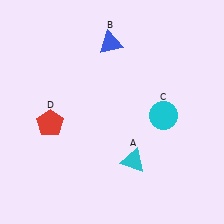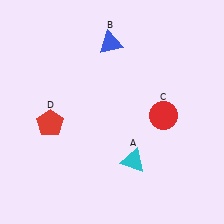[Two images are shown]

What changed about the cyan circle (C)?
In Image 1, C is cyan. In Image 2, it changed to red.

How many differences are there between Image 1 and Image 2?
There is 1 difference between the two images.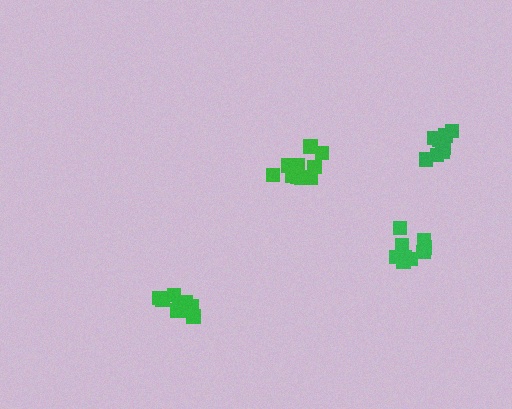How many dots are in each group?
Group 1: 11 dots, Group 2: 9 dots, Group 3: 9 dots, Group 4: 9 dots (38 total).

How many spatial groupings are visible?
There are 4 spatial groupings.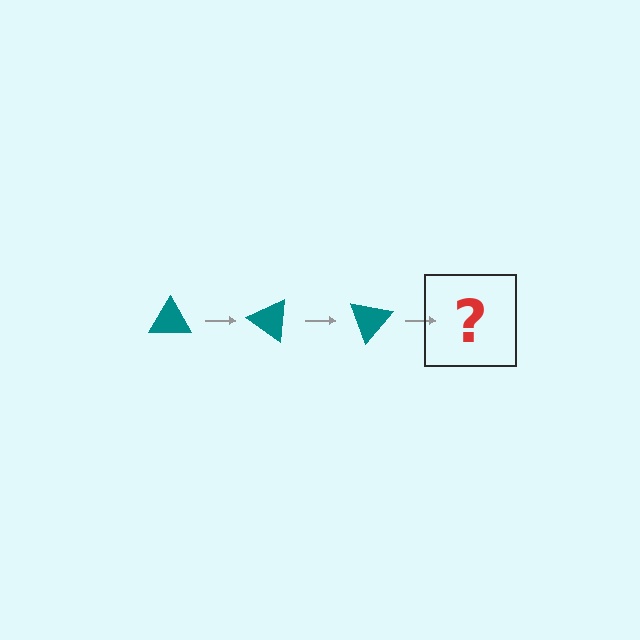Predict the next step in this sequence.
The next step is a teal triangle rotated 105 degrees.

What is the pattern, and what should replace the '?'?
The pattern is that the triangle rotates 35 degrees each step. The '?' should be a teal triangle rotated 105 degrees.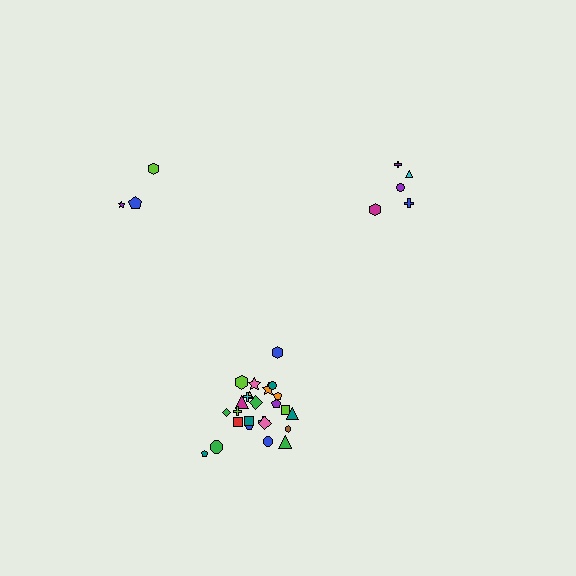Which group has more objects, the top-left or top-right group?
The top-right group.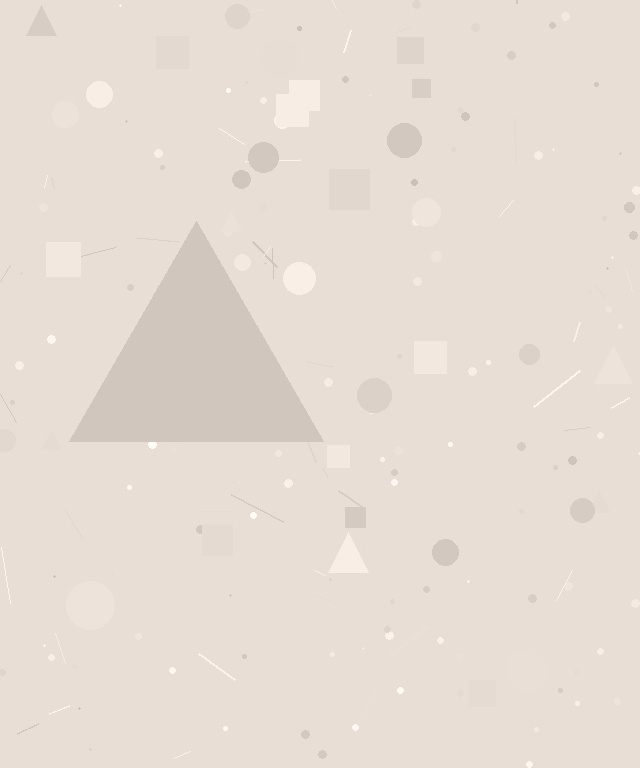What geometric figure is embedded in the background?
A triangle is embedded in the background.